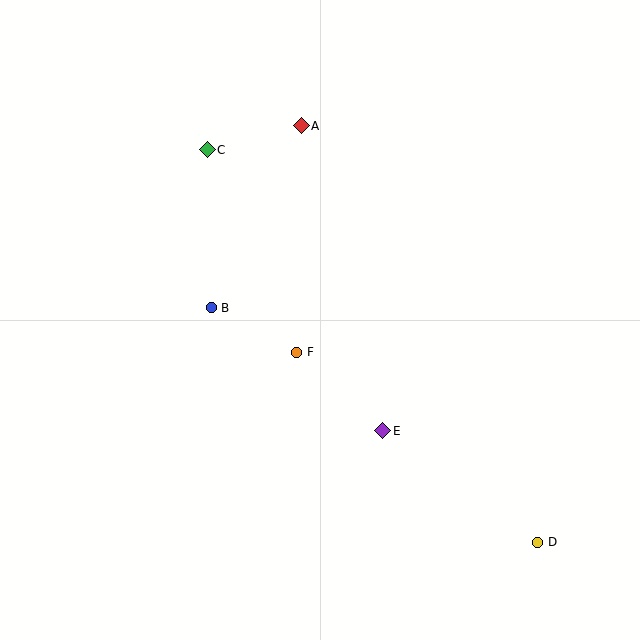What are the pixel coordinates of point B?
Point B is at (211, 308).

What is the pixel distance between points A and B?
The distance between A and B is 203 pixels.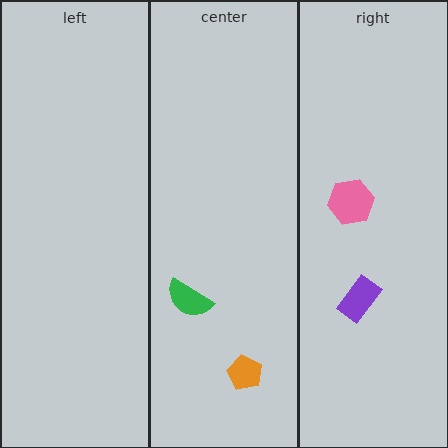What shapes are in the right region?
The purple rectangle, the pink hexagon.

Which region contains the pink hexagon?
The right region.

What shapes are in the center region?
The orange pentagon, the green semicircle.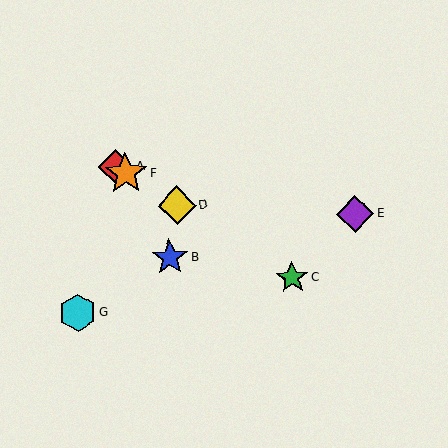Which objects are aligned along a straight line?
Objects A, C, D, F are aligned along a straight line.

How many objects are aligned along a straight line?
4 objects (A, C, D, F) are aligned along a straight line.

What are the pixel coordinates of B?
Object B is at (170, 257).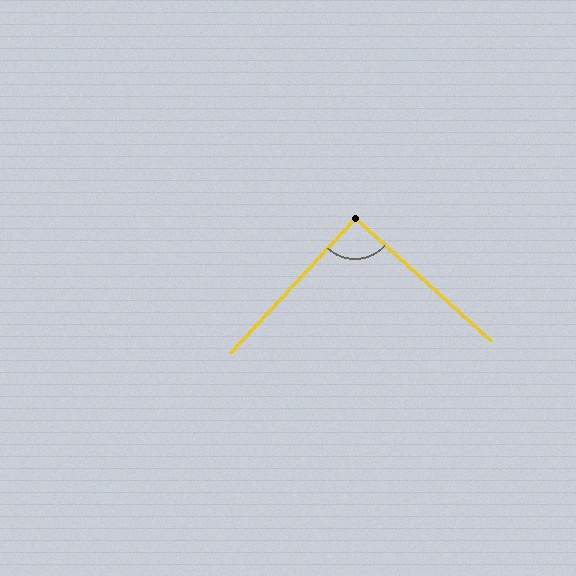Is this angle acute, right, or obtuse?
It is approximately a right angle.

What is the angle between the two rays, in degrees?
Approximately 91 degrees.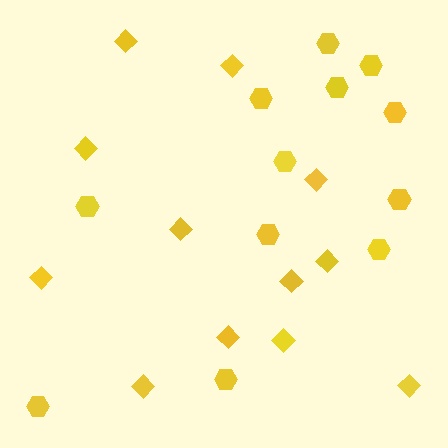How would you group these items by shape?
There are 2 groups: one group of hexagons (12) and one group of diamonds (12).